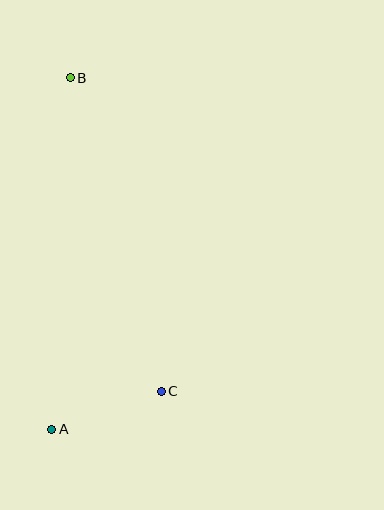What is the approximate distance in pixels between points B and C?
The distance between B and C is approximately 327 pixels.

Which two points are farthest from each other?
Points A and B are farthest from each other.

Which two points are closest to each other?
Points A and C are closest to each other.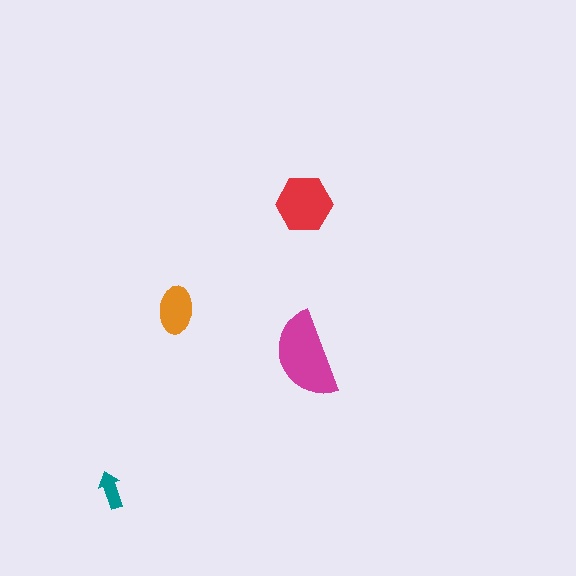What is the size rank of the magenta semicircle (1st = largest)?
1st.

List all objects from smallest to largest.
The teal arrow, the orange ellipse, the red hexagon, the magenta semicircle.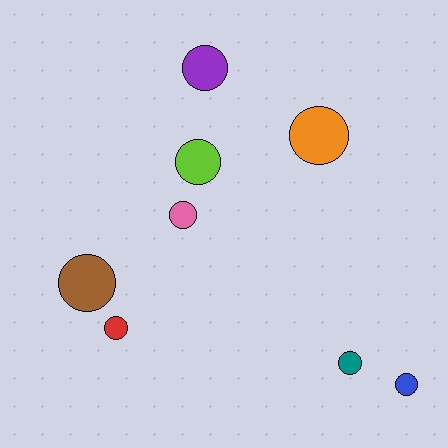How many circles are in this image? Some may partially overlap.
There are 8 circles.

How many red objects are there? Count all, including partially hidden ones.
There is 1 red object.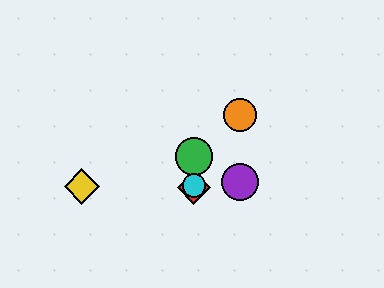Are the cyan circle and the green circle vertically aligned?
Yes, both are at x≈194.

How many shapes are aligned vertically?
4 shapes (the red diamond, the blue circle, the green circle, the cyan circle) are aligned vertically.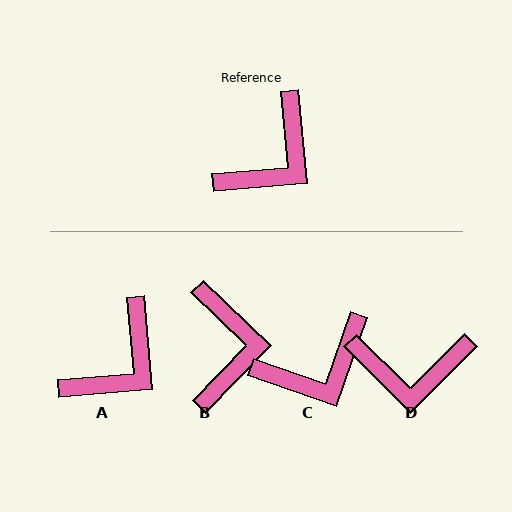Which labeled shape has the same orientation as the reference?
A.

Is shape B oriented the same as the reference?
No, it is off by about 41 degrees.